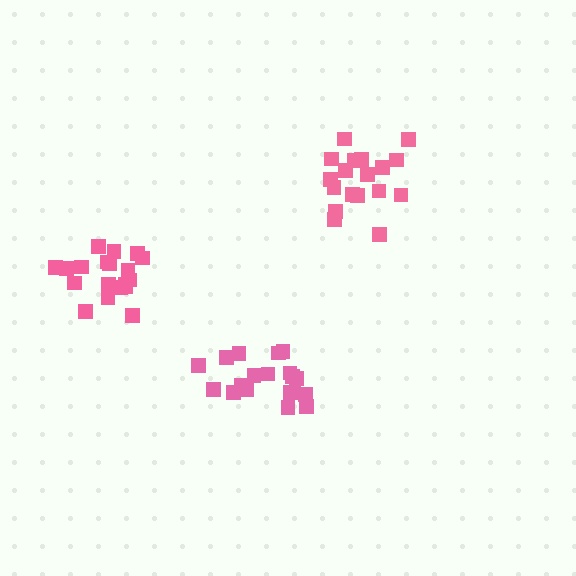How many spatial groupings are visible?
There are 3 spatial groupings.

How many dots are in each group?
Group 1: 19 dots, Group 2: 19 dots, Group 3: 18 dots (56 total).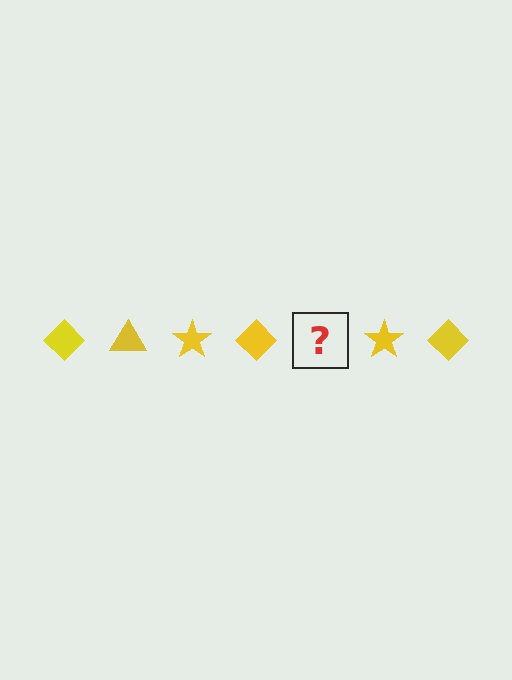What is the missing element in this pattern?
The missing element is a yellow triangle.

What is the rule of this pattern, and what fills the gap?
The rule is that the pattern cycles through diamond, triangle, star shapes in yellow. The gap should be filled with a yellow triangle.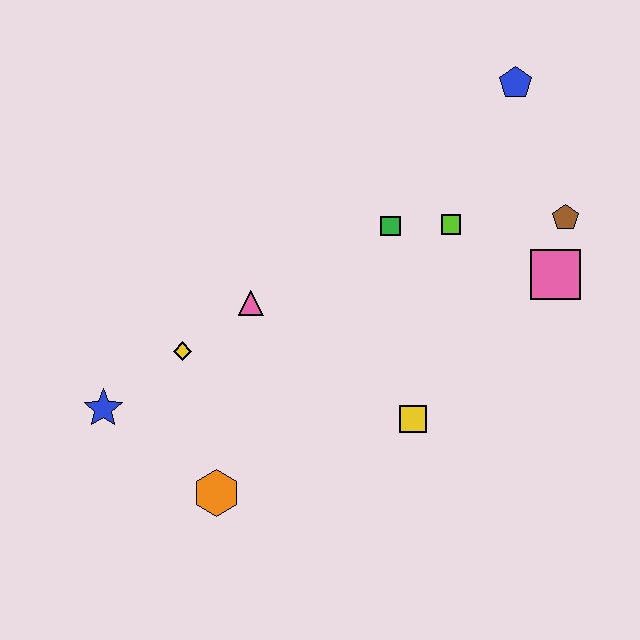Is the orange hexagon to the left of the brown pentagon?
Yes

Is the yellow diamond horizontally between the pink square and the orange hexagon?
No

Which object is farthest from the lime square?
The blue star is farthest from the lime square.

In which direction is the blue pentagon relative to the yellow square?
The blue pentagon is above the yellow square.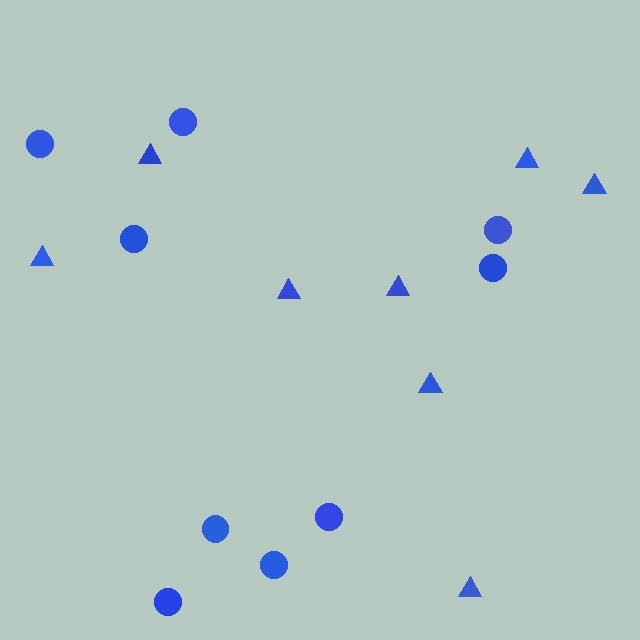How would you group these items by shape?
There are 2 groups: one group of circles (9) and one group of triangles (8).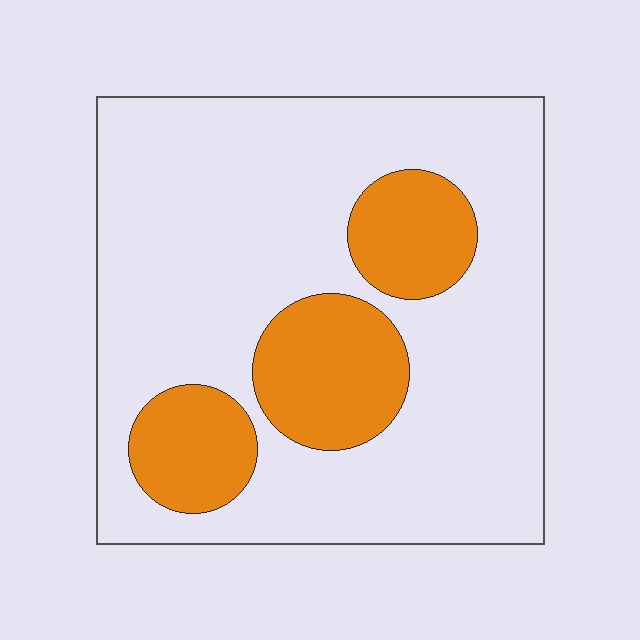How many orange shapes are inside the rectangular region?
3.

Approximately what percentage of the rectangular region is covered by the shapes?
Approximately 25%.